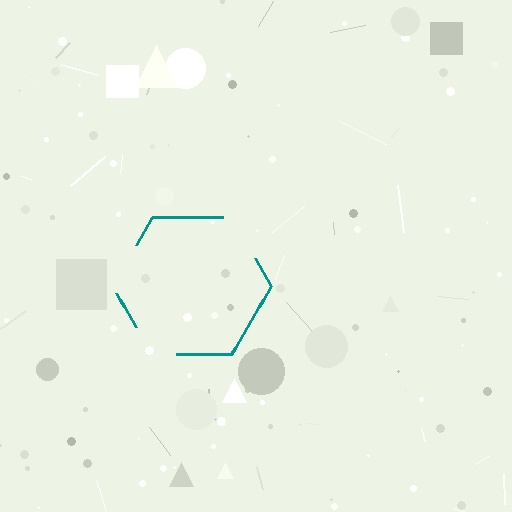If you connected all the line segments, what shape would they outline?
They would outline a hexagon.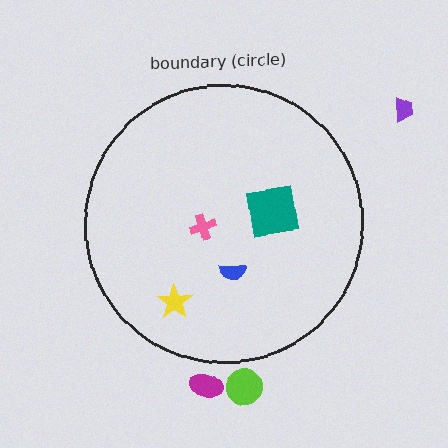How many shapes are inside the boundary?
4 inside, 3 outside.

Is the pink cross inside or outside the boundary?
Inside.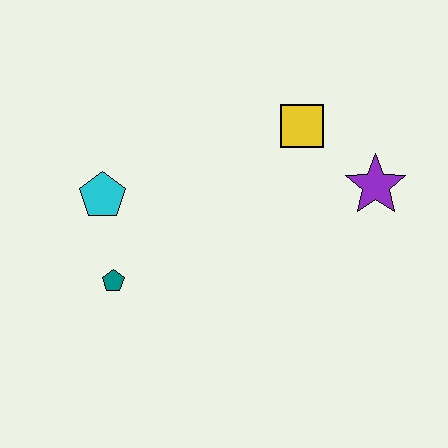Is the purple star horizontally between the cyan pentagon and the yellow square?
No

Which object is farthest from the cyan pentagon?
The purple star is farthest from the cyan pentagon.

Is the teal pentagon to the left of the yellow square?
Yes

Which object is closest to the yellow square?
The purple star is closest to the yellow square.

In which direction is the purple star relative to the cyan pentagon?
The purple star is to the right of the cyan pentagon.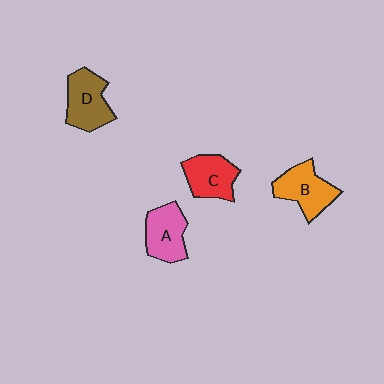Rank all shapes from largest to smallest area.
From largest to smallest: B (orange), D (brown), A (pink), C (red).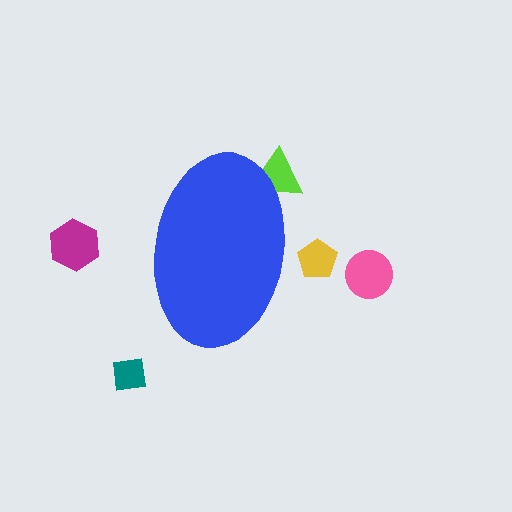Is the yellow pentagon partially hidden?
Yes, the yellow pentagon is partially hidden behind the blue ellipse.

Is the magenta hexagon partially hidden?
No, the magenta hexagon is fully visible.